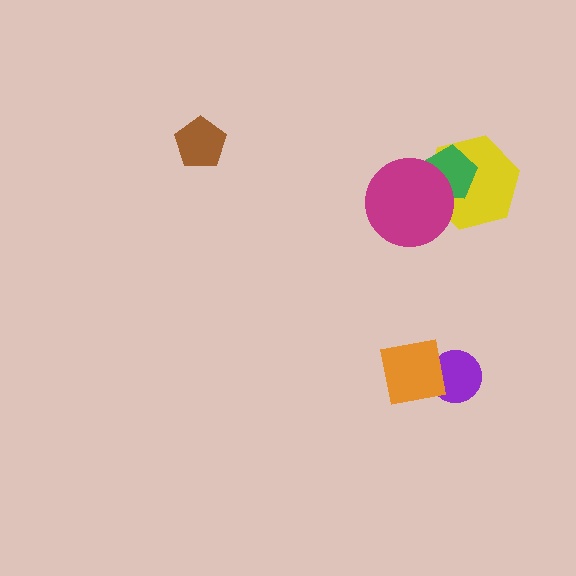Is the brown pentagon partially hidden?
No, no other shape covers it.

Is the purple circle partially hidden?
Yes, it is partially covered by another shape.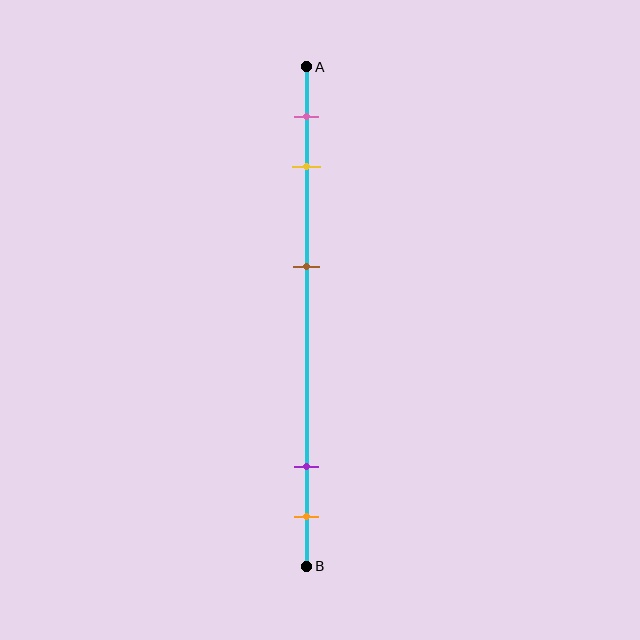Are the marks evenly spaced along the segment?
No, the marks are not evenly spaced.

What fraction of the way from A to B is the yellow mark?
The yellow mark is approximately 20% (0.2) of the way from A to B.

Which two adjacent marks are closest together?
The purple and orange marks are the closest adjacent pair.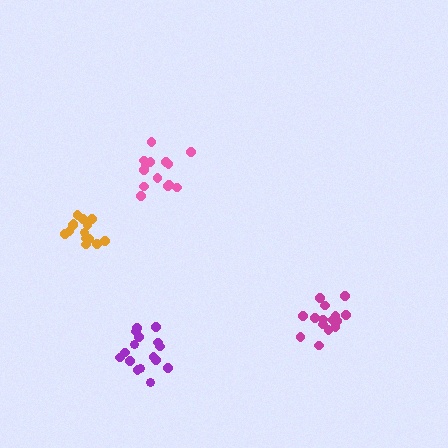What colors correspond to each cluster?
The clusters are colored: pink, orange, magenta, purple.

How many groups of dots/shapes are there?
There are 4 groups.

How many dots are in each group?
Group 1: 14 dots, Group 2: 14 dots, Group 3: 15 dots, Group 4: 16 dots (59 total).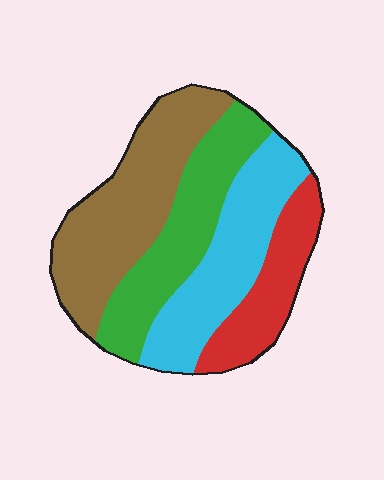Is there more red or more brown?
Brown.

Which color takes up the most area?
Brown, at roughly 30%.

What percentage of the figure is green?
Green covers 25% of the figure.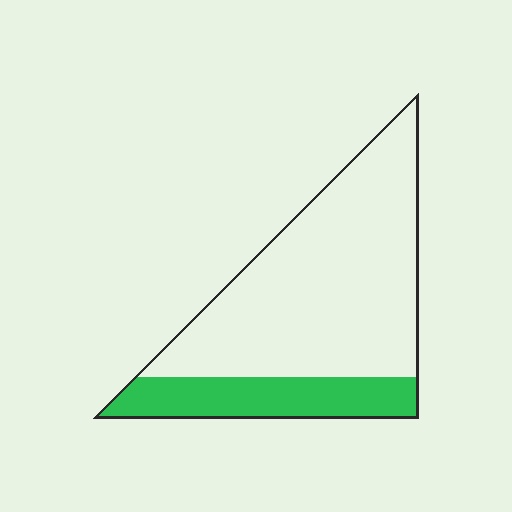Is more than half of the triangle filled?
No.